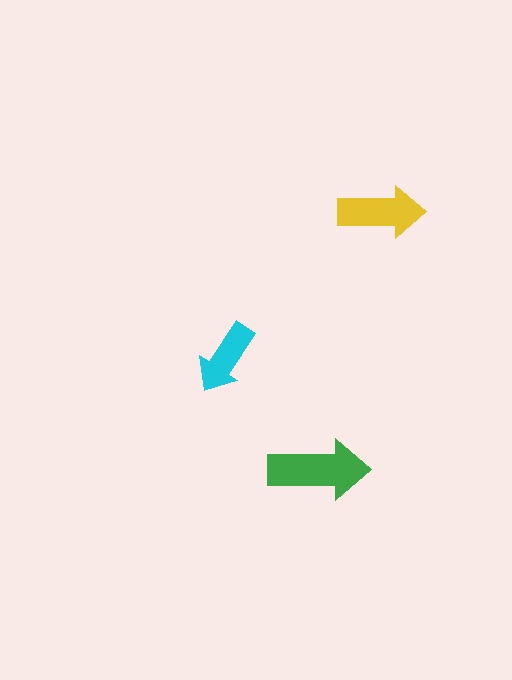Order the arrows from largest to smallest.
the green one, the yellow one, the cyan one.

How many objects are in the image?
There are 3 objects in the image.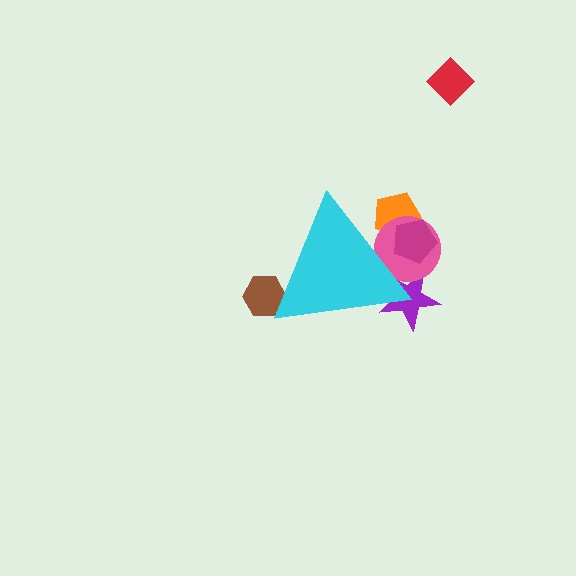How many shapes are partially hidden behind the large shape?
5 shapes are partially hidden.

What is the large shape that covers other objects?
A cyan triangle.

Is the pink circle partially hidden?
Yes, the pink circle is partially hidden behind the cyan triangle.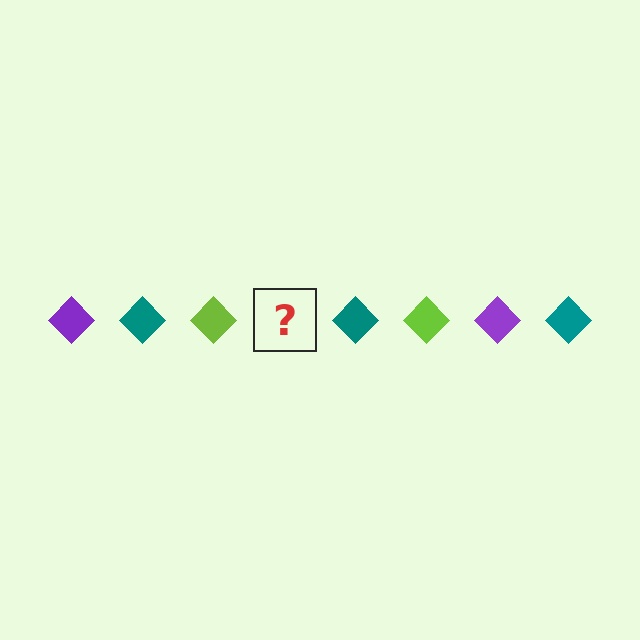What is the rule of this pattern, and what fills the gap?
The rule is that the pattern cycles through purple, teal, lime diamonds. The gap should be filled with a purple diamond.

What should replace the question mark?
The question mark should be replaced with a purple diamond.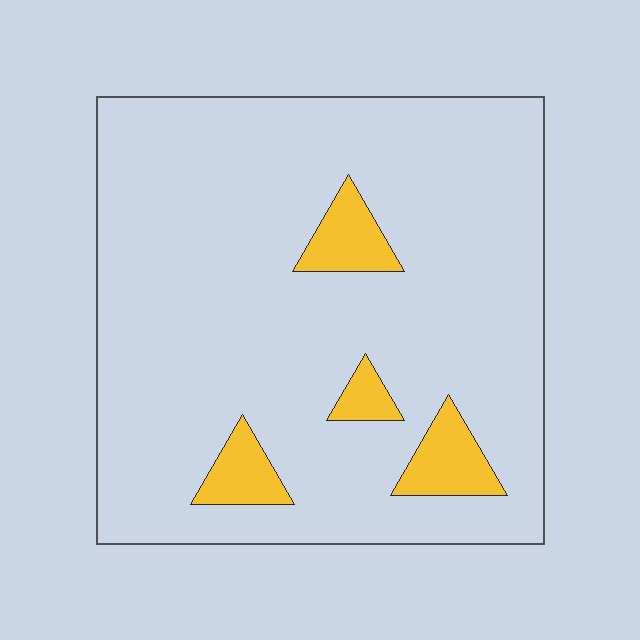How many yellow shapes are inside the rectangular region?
4.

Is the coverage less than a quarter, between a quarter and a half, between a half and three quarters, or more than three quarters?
Less than a quarter.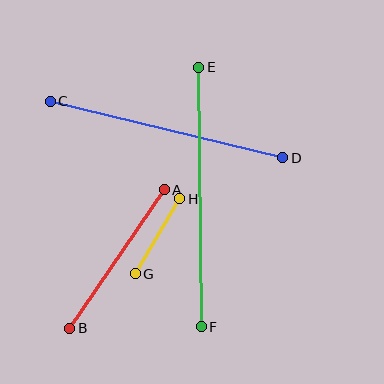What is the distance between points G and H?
The distance is approximately 87 pixels.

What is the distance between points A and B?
The distance is approximately 168 pixels.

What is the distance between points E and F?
The distance is approximately 259 pixels.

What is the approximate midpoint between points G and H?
The midpoint is at approximately (158, 236) pixels.